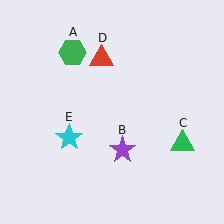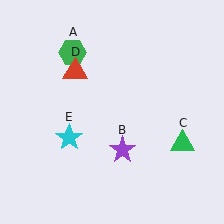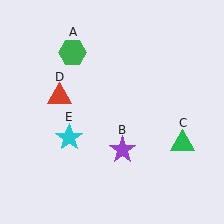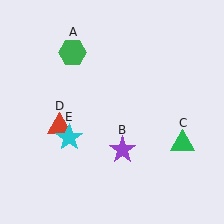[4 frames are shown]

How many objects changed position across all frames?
1 object changed position: red triangle (object D).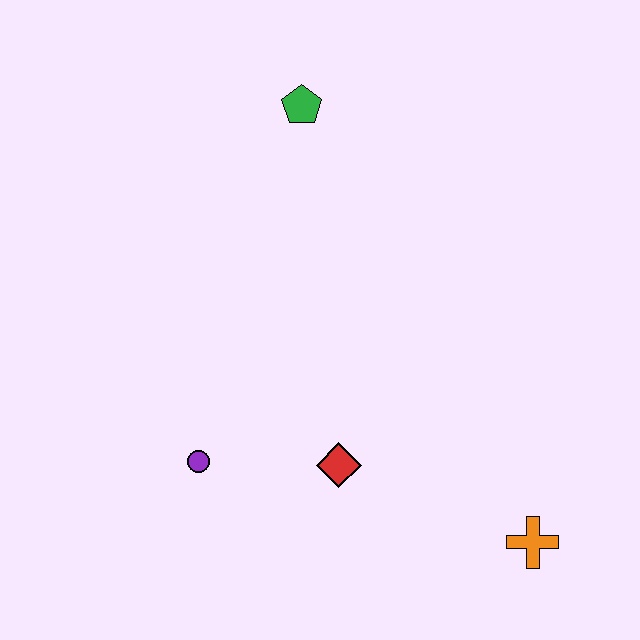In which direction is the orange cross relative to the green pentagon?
The orange cross is below the green pentagon.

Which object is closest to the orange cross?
The red diamond is closest to the orange cross.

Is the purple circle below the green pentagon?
Yes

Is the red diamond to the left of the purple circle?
No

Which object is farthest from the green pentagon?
The orange cross is farthest from the green pentagon.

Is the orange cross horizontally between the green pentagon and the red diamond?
No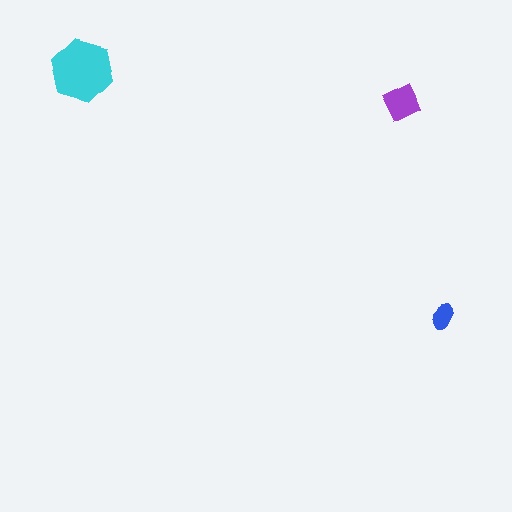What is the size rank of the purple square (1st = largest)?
2nd.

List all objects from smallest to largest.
The blue ellipse, the purple square, the cyan hexagon.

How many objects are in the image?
There are 3 objects in the image.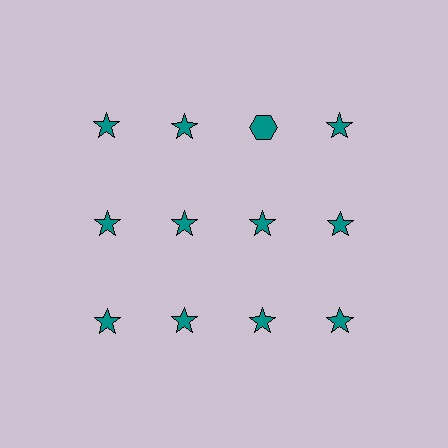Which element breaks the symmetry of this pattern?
The teal hexagon in the top row, center column breaks the symmetry. All other shapes are teal stars.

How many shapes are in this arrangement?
There are 12 shapes arranged in a grid pattern.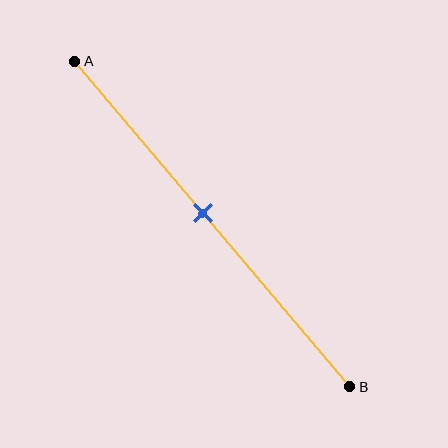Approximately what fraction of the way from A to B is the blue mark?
The blue mark is approximately 45% of the way from A to B.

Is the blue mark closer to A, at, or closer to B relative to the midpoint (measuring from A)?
The blue mark is closer to point A than the midpoint of segment AB.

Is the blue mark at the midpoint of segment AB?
No, the mark is at about 45% from A, not at the 50% midpoint.